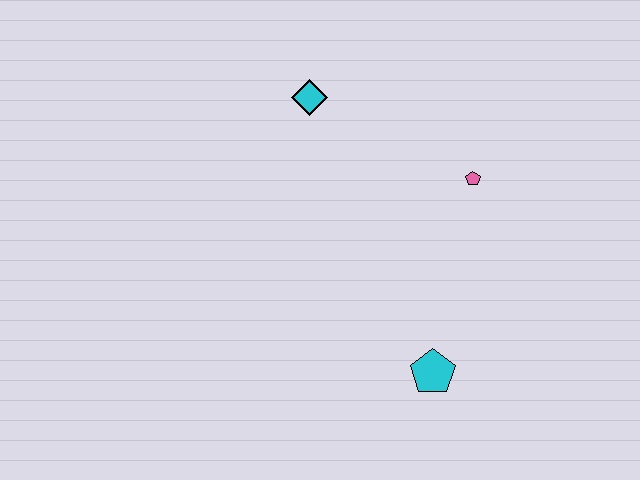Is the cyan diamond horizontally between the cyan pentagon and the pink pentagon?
No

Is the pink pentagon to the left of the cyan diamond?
No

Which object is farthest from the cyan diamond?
The cyan pentagon is farthest from the cyan diamond.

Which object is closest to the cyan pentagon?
The pink pentagon is closest to the cyan pentagon.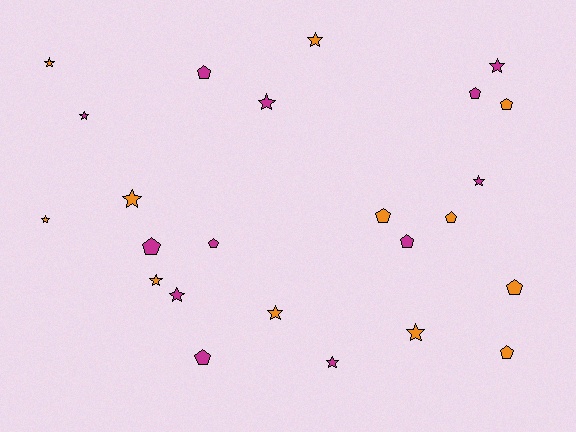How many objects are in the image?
There are 24 objects.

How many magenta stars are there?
There are 6 magenta stars.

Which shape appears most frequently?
Star, with 13 objects.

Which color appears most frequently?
Magenta, with 12 objects.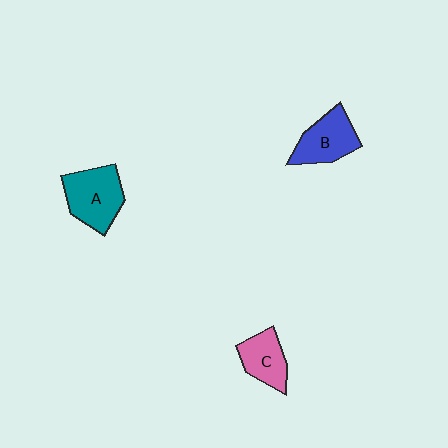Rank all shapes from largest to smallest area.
From largest to smallest: A (teal), B (blue), C (pink).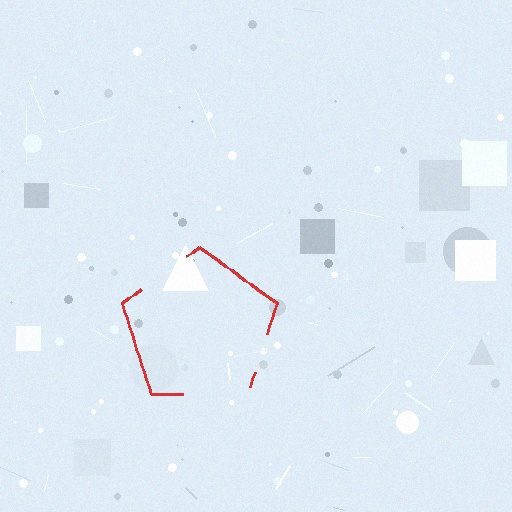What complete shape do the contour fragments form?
The contour fragments form a pentagon.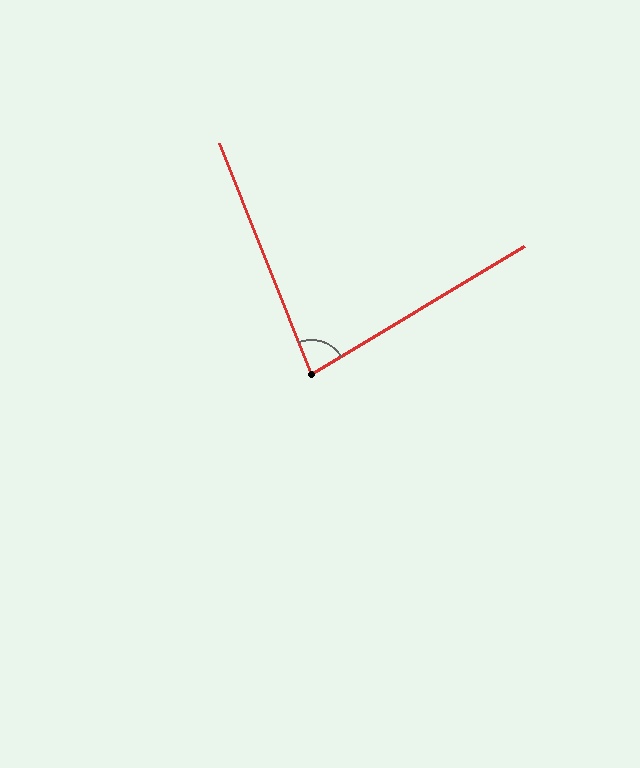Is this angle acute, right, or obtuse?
It is acute.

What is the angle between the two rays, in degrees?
Approximately 81 degrees.